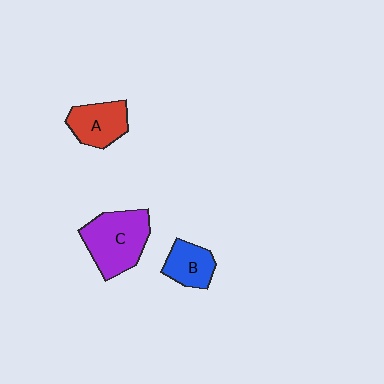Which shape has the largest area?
Shape C (purple).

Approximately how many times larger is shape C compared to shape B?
Approximately 1.8 times.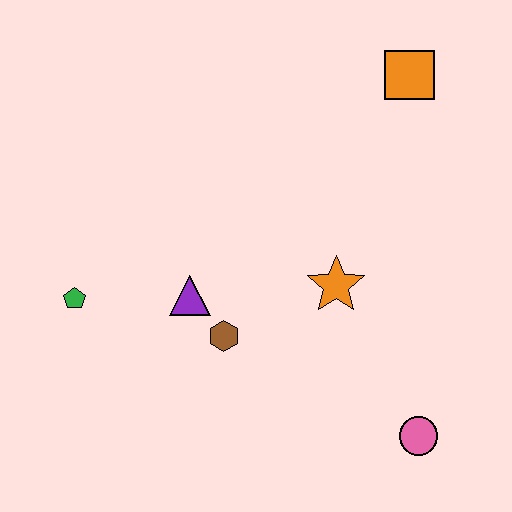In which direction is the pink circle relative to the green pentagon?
The pink circle is to the right of the green pentagon.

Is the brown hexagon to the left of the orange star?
Yes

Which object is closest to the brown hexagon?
The purple triangle is closest to the brown hexagon.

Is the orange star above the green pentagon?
Yes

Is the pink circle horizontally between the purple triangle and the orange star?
No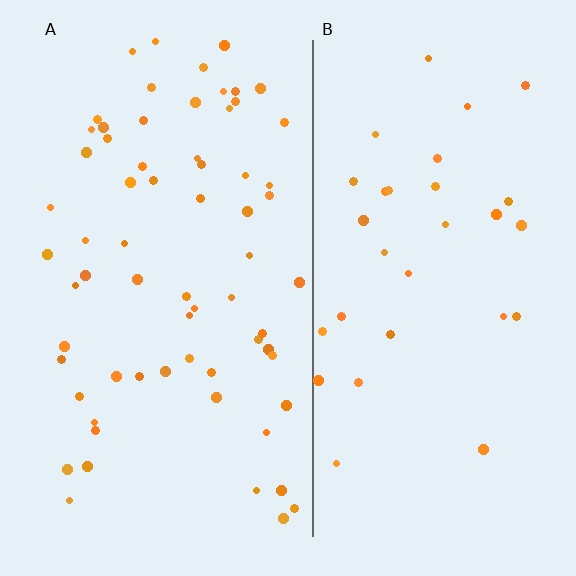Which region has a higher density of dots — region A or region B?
A (the left).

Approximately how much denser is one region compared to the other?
Approximately 2.1× — region A over region B.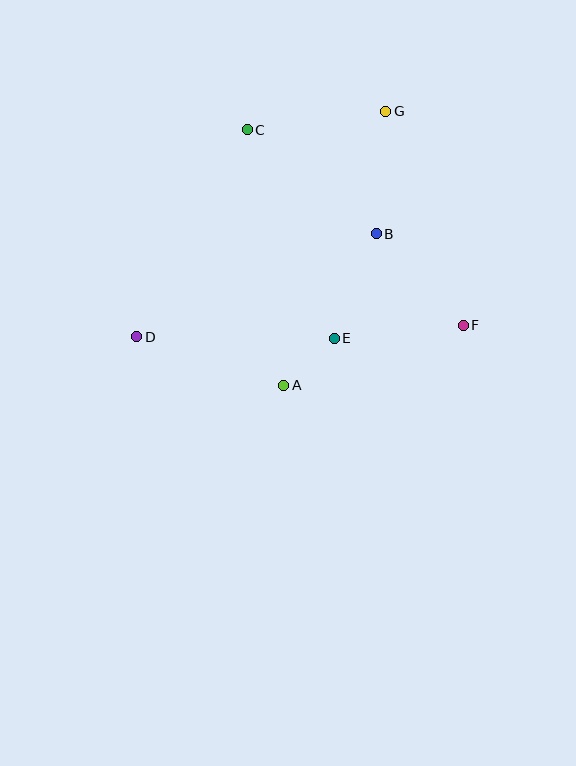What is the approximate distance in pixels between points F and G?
The distance between F and G is approximately 227 pixels.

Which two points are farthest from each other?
Points D and G are farthest from each other.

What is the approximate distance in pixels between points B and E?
The distance between B and E is approximately 113 pixels.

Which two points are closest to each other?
Points A and E are closest to each other.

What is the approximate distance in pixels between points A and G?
The distance between A and G is approximately 292 pixels.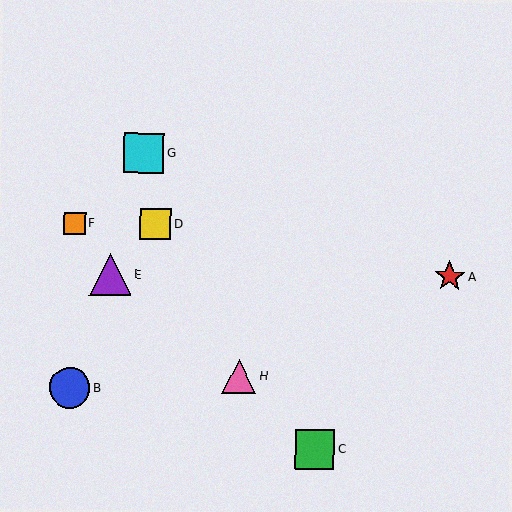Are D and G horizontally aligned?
No, D is at y≈224 and G is at y≈153.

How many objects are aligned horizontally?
2 objects (D, F) are aligned horizontally.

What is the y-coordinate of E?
Object E is at y≈274.